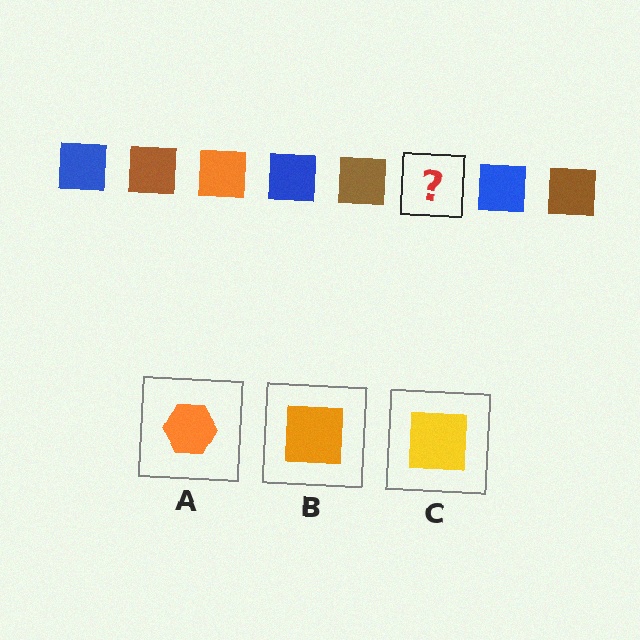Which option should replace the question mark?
Option B.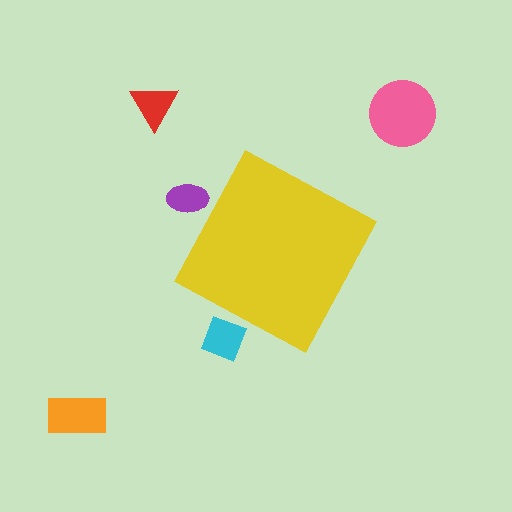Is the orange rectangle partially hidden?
No, the orange rectangle is fully visible.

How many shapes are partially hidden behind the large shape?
2 shapes are partially hidden.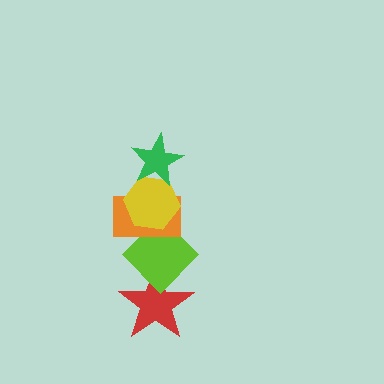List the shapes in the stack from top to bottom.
From top to bottom: the green star, the yellow hexagon, the orange rectangle, the lime diamond, the red star.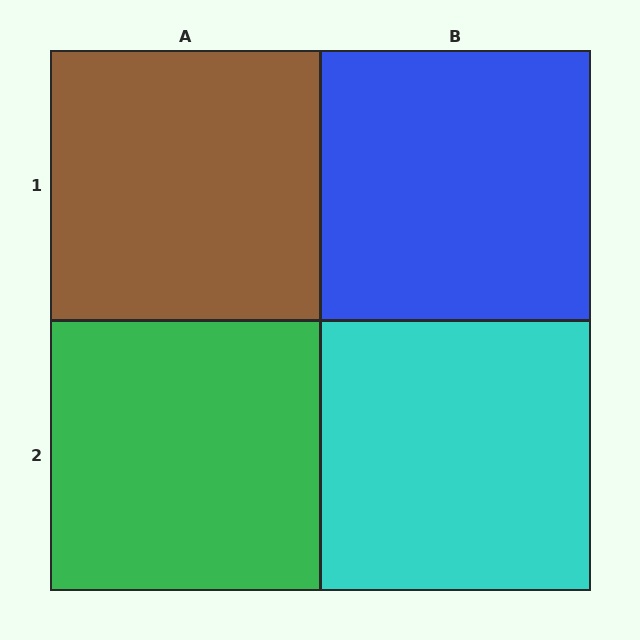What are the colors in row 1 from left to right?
Brown, blue.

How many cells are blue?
1 cell is blue.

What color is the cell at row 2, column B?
Cyan.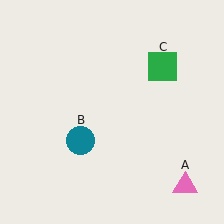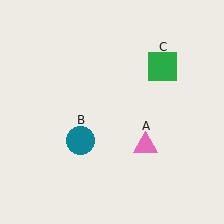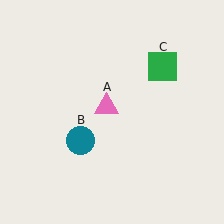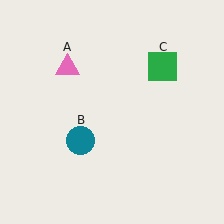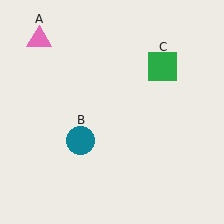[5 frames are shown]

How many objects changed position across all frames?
1 object changed position: pink triangle (object A).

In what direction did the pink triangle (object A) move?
The pink triangle (object A) moved up and to the left.